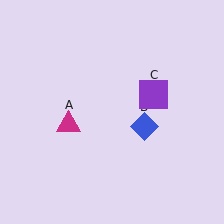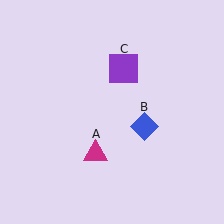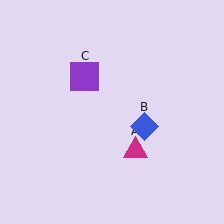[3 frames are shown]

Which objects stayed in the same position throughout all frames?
Blue diamond (object B) remained stationary.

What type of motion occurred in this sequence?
The magenta triangle (object A), purple square (object C) rotated counterclockwise around the center of the scene.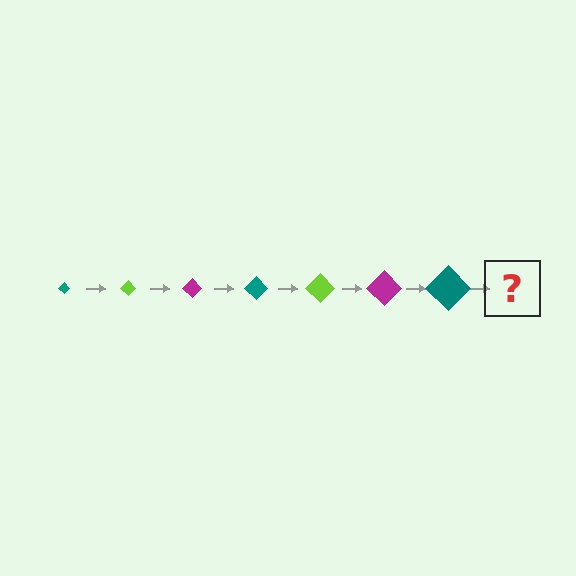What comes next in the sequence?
The next element should be a lime diamond, larger than the previous one.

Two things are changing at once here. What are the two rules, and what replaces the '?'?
The two rules are that the diamond grows larger each step and the color cycles through teal, lime, and magenta. The '?' should be a lime diamond, larger than the previous one.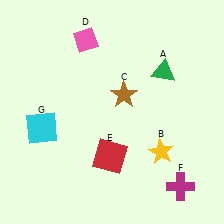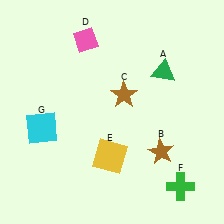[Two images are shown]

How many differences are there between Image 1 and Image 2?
There are 3 differences between the two images.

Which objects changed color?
B changed from yellow to brown. E changed from red to yellow. F changed from magenta to green.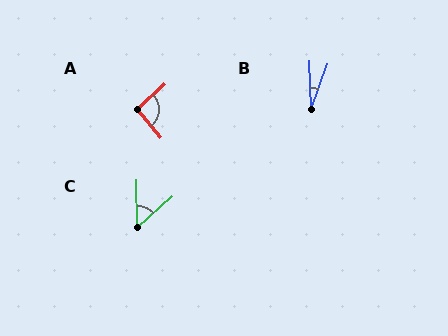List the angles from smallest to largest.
B (21°), C (49°), A (93°).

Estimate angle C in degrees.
Approximately 49 degrees.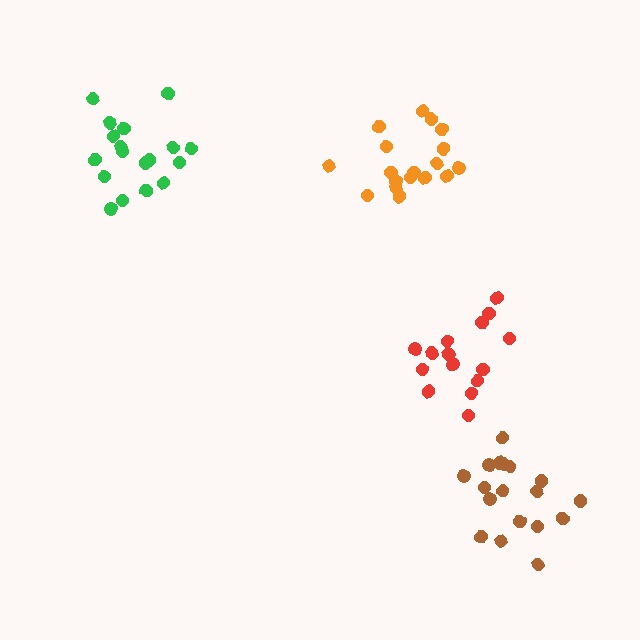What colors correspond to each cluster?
The clusters are colored: brown, red, green, orange.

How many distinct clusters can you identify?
There are 4 distinct clusters.